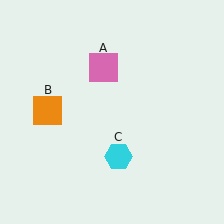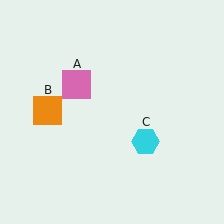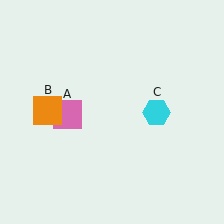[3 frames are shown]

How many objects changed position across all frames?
2 objects changed position: pink square (object A), cyan hexagon (object C).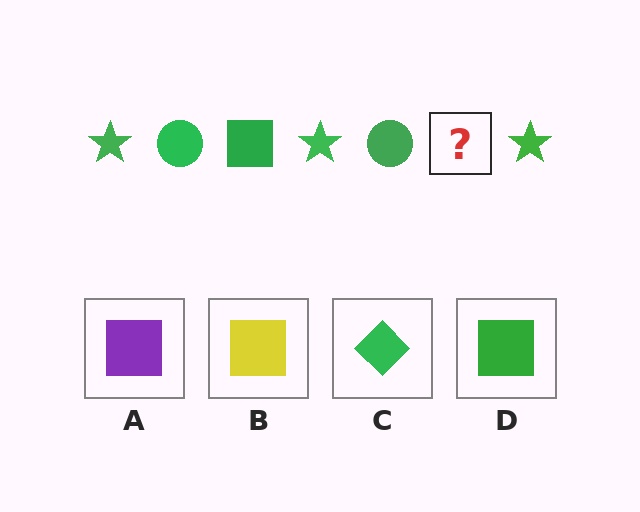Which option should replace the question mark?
Option D.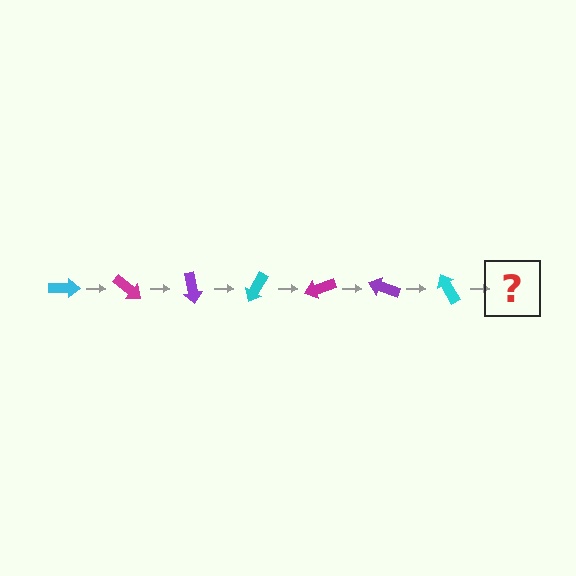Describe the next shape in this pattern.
It should be a magenta arrow, rotated 280 degrees from the start.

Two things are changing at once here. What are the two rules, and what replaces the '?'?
The two rules are that it rotates 40 degrees each step and the color cycles through cyan, magenta, and purple. The '?' should be a magenta arrow, rotated 280 degrees from the start.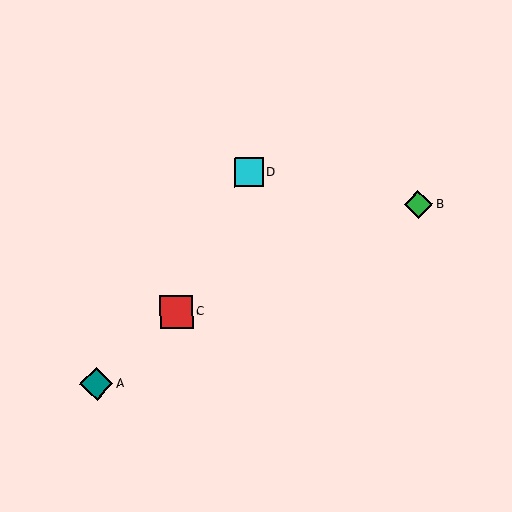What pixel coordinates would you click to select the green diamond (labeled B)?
Click at (419, 204) to select the green diamond B.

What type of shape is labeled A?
Shape A is a teal diamond.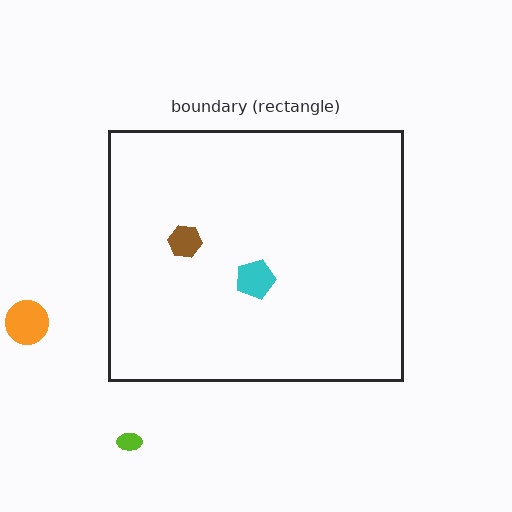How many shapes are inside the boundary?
2 inside, 2 outside.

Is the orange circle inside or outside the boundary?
Outside.